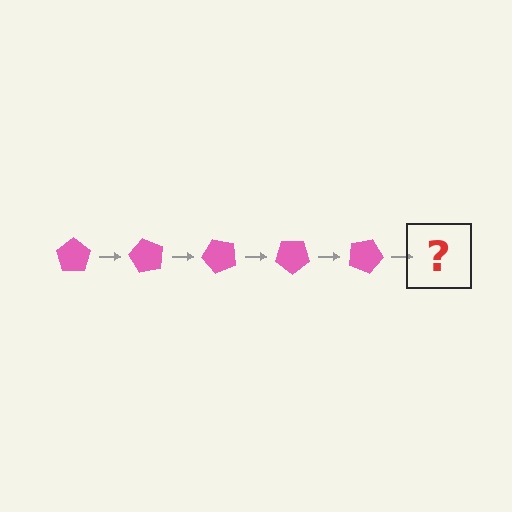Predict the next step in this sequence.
The next step is a pink pentagon rotated 300 degrees.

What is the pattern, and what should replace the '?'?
The pattern is that the pentagon rotates 60 degrees each step. The '?' should be a pink pentagon rotated 300 degrees.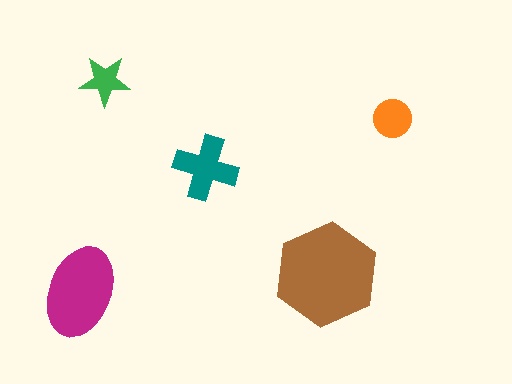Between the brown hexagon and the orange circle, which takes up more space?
The brown hexagon.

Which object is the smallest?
The green star.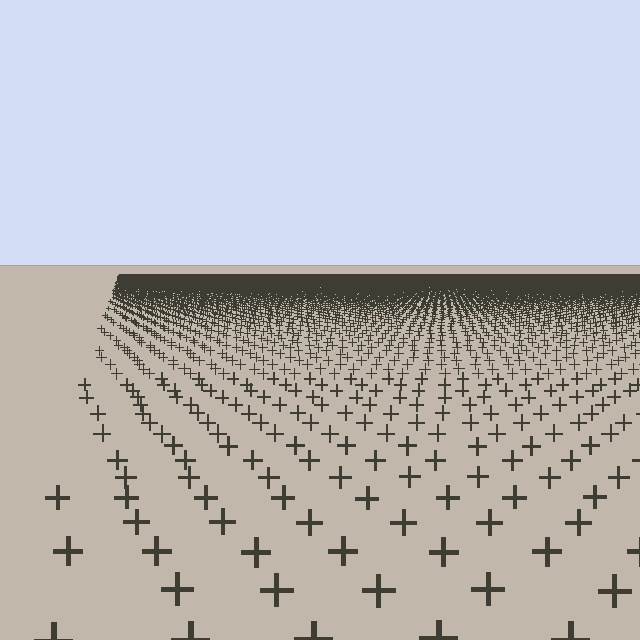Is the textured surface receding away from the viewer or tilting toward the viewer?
The surface is receding away from the viewer. Texture elements get smaller and denser toward the top.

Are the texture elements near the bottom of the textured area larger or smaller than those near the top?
Larger. Near the bottom, elements are closer to the viewer and appear at a bigger on-screen size.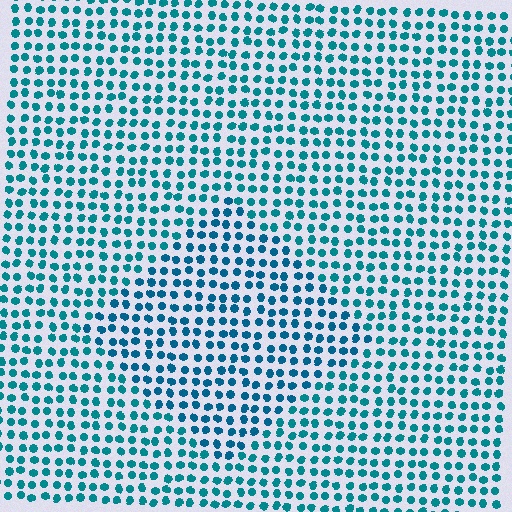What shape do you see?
I see a diamond.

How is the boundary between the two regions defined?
The boundary is defined purely by a slight shift in hue (about 16 degrees). Spacing, size, and orientation are identical on both sides.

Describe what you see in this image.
The image is filled with small teal elements in a uniform arrangement. A diamond-shaped region is visible where the elements are tinted to a slightly different hue, forming a subtle color boundary.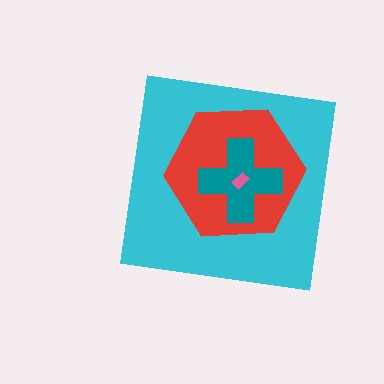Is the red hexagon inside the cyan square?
Yes.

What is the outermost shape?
The cyan square.